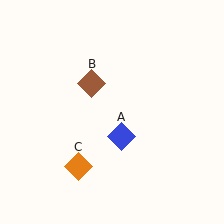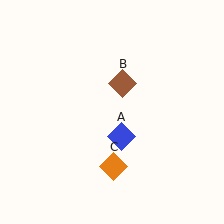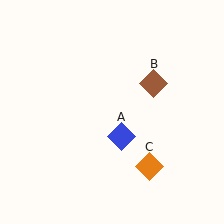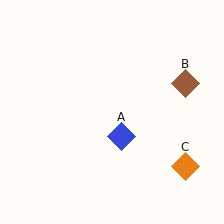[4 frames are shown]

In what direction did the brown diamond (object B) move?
The brown diamond (object B) moved right.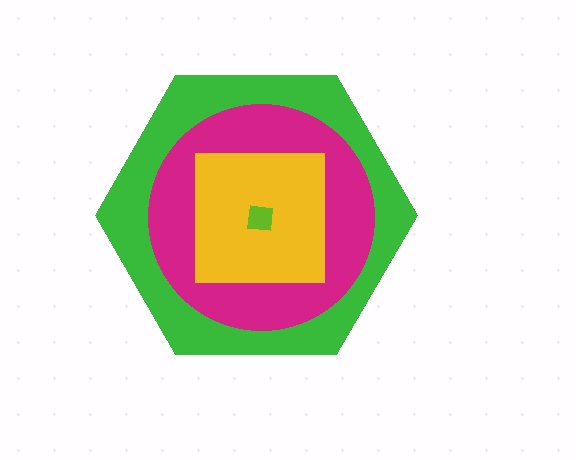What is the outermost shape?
The green hexagon.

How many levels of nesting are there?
4.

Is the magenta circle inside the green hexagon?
Yes.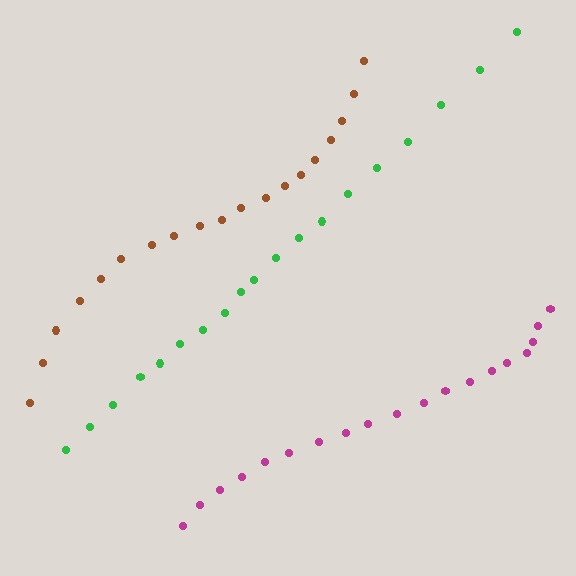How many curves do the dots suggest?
There are 3 distinct paths.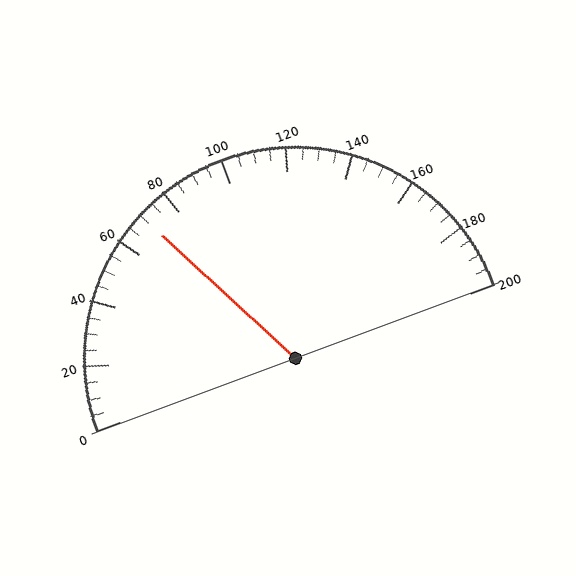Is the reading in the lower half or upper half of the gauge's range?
The reading is in the lower half of the range (0 to 200).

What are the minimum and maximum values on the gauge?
The gauge ranges from 0 to 200.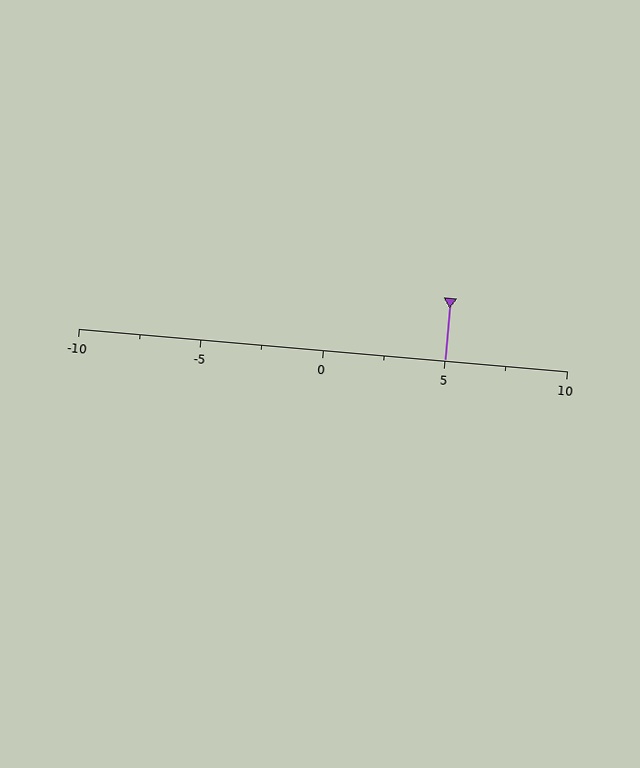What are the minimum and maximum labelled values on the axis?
The axis runs from -10 to 10.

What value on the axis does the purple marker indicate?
The marker indicates approximately 5.